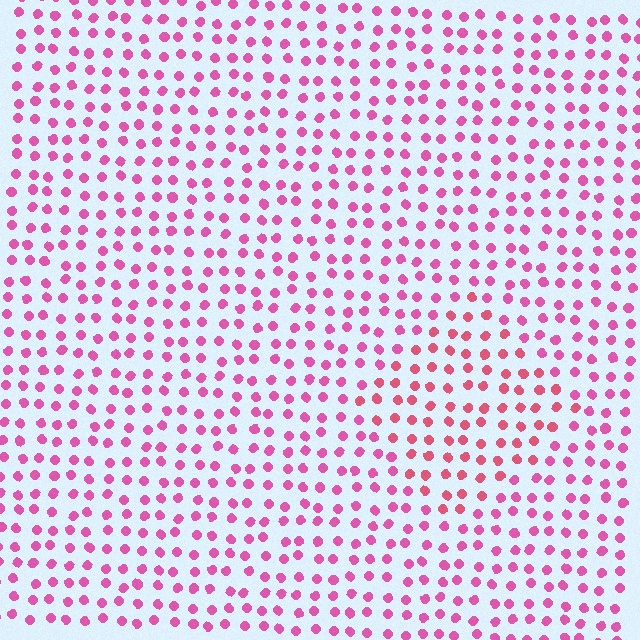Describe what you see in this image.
The image is filled with small pink elements in a uniform arrangement. A diamond-shaped region is visible where the elements are tinted to a slightly different hue, forming a subtle color boundary.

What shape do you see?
I see a diamond.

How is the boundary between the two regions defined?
The boundary is defined purely by a slight shift in hue (about 23 degrees). Spacing, size, and orientation are identical on both sides.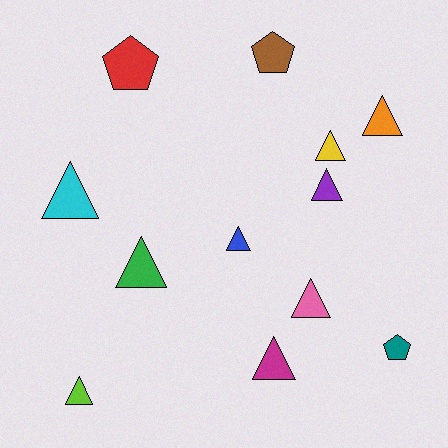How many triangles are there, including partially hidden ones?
There are 9 triangles.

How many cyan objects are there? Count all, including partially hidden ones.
There is 1 cyan object.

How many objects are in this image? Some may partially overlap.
There are 12 objects.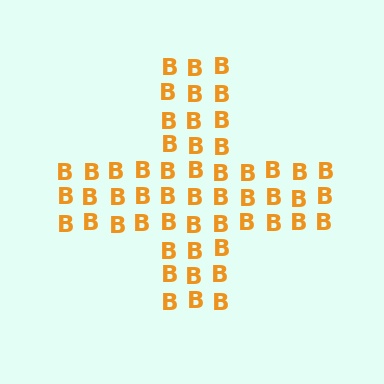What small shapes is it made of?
It is made of small letter B's.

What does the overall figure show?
The overall figure shows a cross.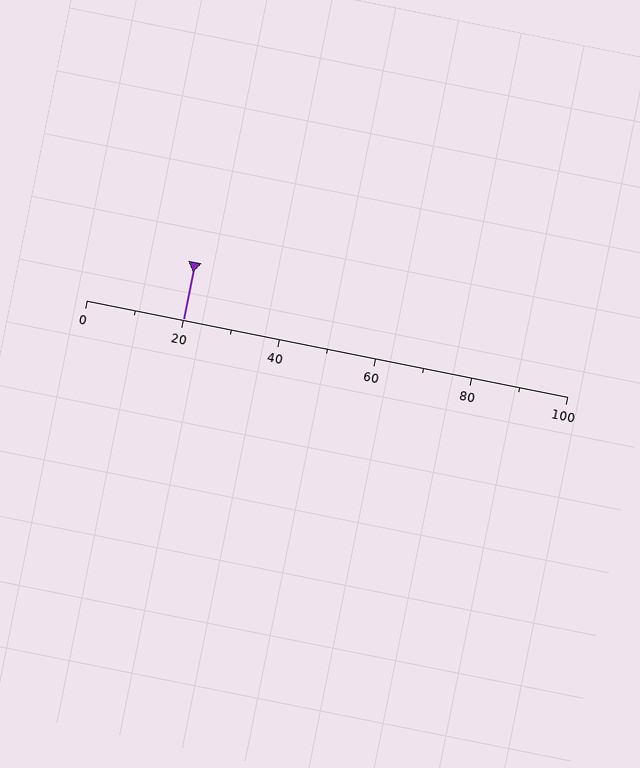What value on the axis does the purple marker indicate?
The marker indicates approximately 20.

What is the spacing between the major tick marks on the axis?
The major ticks are spaced 20 apart.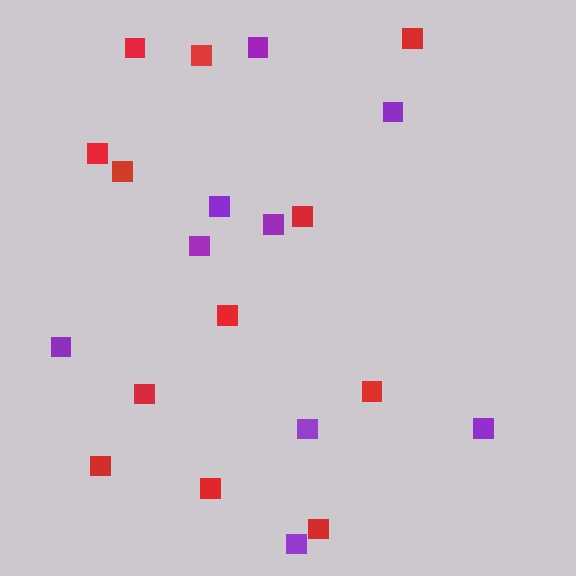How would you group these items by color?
There are 2 groups: one group of purple squares (9) and one group of red squares (12).